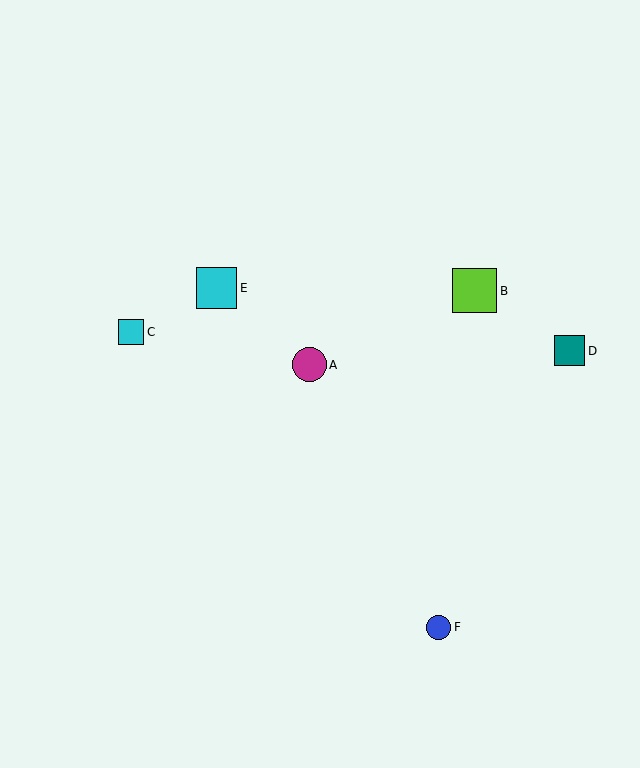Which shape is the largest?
The lime square (labeled B) is the largest.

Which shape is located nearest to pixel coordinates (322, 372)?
The magenta circle (labeled A) at (309, 365) is nearest to that location.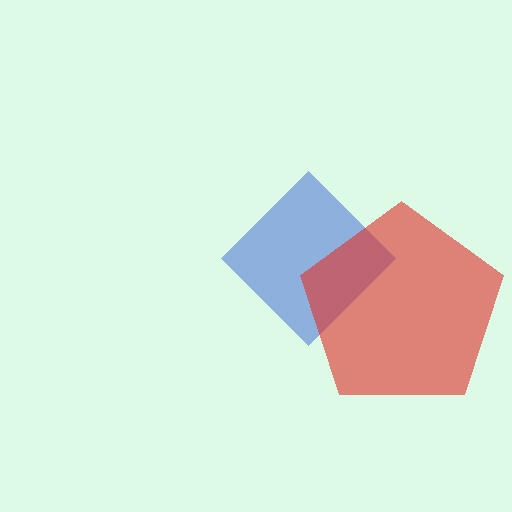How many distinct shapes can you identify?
There are 2 distinct shapes: a blue diamond, a red pentagon.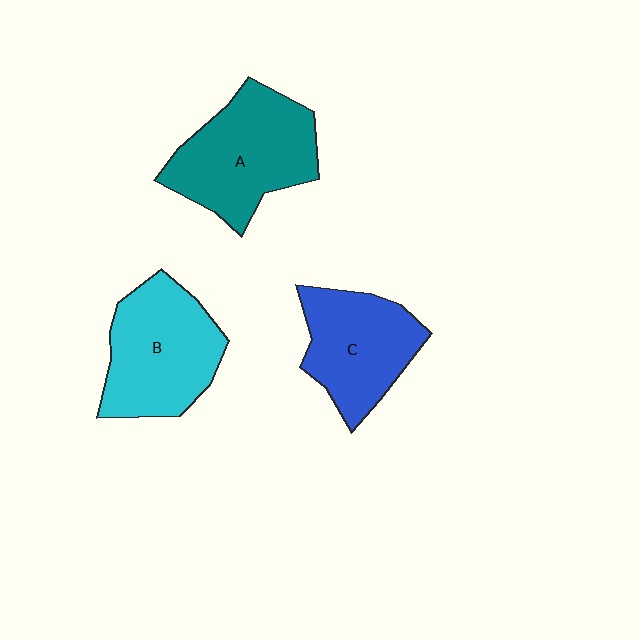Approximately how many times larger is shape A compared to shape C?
Approximately 1.2 times.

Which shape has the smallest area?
Shape C (blue).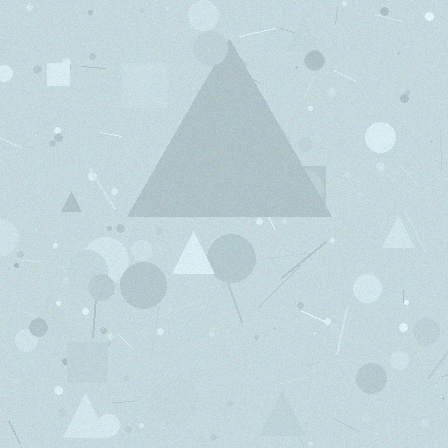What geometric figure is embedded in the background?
A triangle is embedded in the background.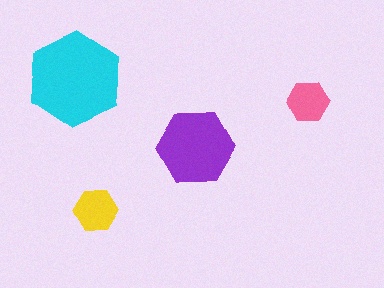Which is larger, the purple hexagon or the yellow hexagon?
The purple one.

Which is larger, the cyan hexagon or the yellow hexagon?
The cyan one.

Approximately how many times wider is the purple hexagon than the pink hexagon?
About 2 times wider.